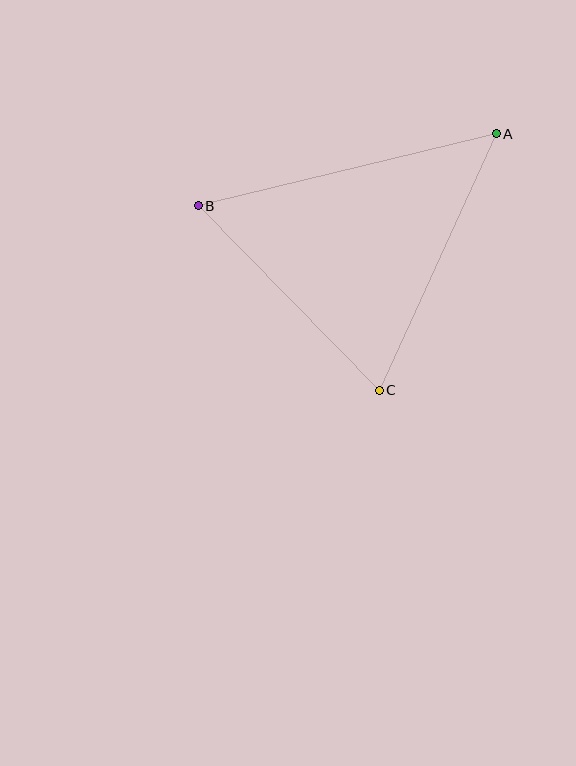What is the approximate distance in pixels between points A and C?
The distance between A and C is approximately 281 pixels.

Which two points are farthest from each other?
Points A and B are farthest from each other.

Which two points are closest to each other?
Points B and C are closest to each other.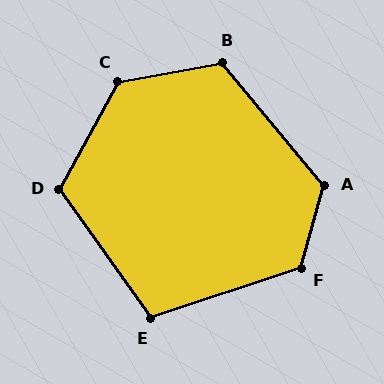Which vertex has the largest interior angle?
C, at approximately 129 degrees.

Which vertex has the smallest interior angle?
E, at approximately 107 degrees.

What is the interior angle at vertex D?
Approximately 116 degrees (obtuse).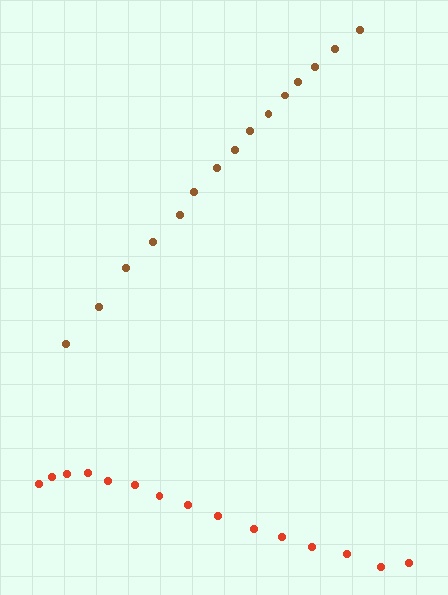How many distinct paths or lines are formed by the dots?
There are 2 distinct paths.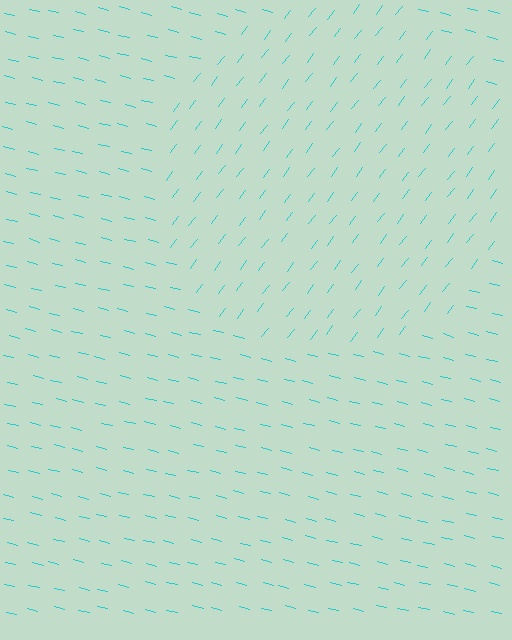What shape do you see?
I see a circle.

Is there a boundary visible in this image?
Yes, there is a texture boundary formed by a change in line orientation.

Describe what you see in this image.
The image is filled with small cyan line segments. A circle region in the image has lines oriented differently from the surrounding lines, creating a visible texture boundary.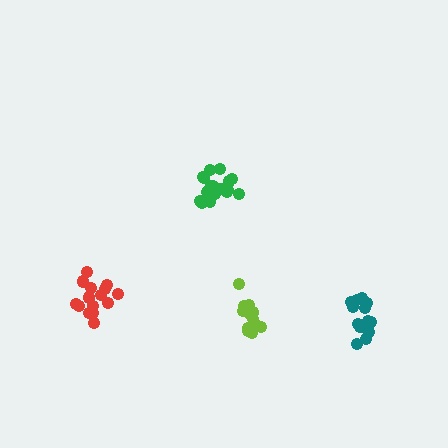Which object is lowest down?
The teal cluster is bottommost.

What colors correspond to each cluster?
The clusters are colored: red, teal, green, lime.